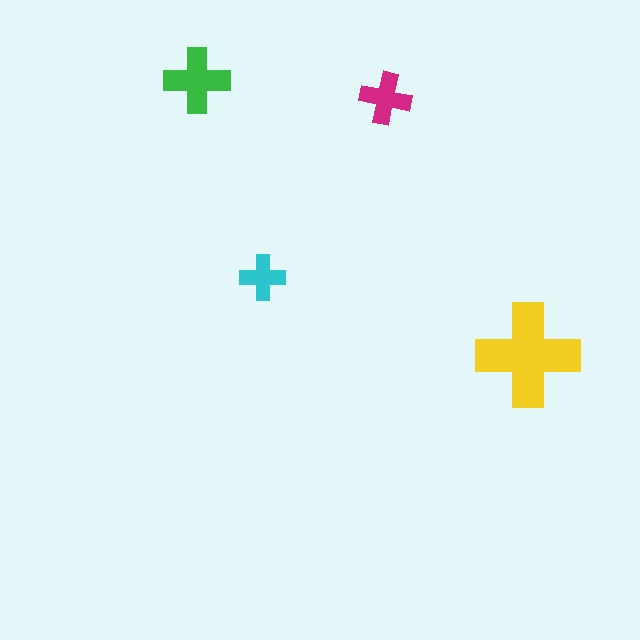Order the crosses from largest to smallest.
the yellow one, the green one, the magenta one, the cyan one.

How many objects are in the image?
There are 4 objects in the image.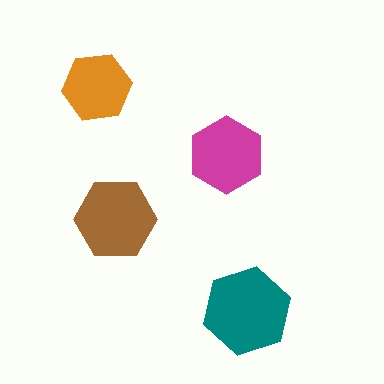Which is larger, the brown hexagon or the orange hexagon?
The brown one.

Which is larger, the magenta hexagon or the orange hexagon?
The magenta one.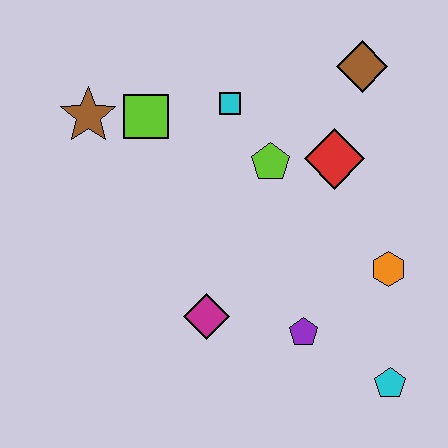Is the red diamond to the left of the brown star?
No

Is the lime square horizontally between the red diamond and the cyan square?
No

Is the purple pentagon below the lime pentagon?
Yes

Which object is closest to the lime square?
The brown star is closest to the lime square.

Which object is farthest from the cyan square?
The cyan pentagon is farthest from the cyan square.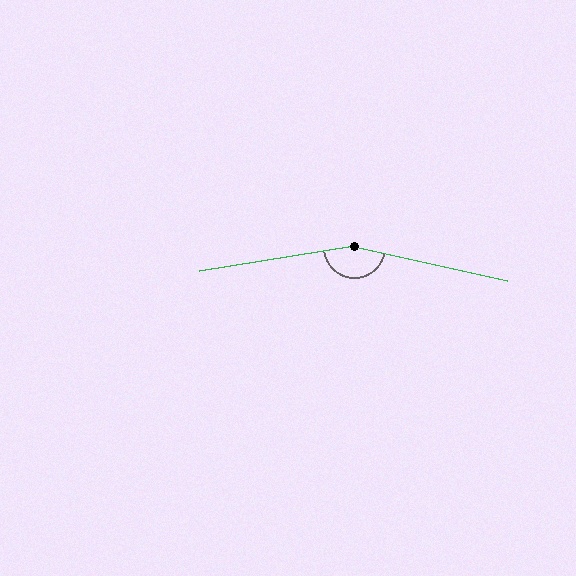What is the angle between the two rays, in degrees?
Approximately 159 degrees.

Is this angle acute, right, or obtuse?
It is obtuse.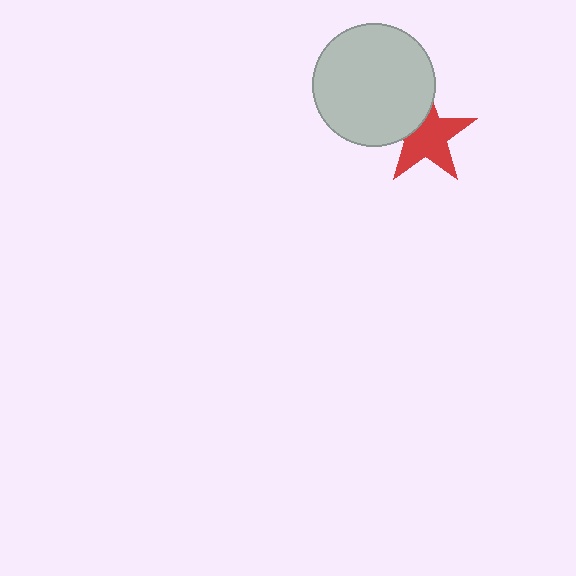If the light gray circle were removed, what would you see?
You would see the complete red star.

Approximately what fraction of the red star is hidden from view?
Roughly 30% of the red star is hidden behind the light gray circle.